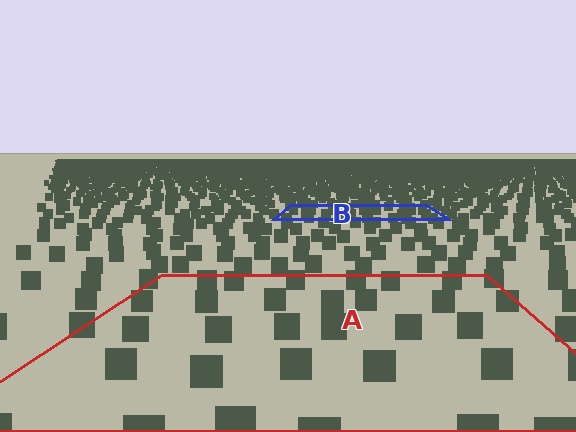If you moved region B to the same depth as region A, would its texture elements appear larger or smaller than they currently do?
They would appear larger. At a closer depth, the same texture elements are projected at a bigger on-screen size.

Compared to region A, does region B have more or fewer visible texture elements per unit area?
Region B has more texture elements per unit area — they are packed more densely because it is farther away.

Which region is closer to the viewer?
Region A is closer. The texture elements there are larger and more spread out.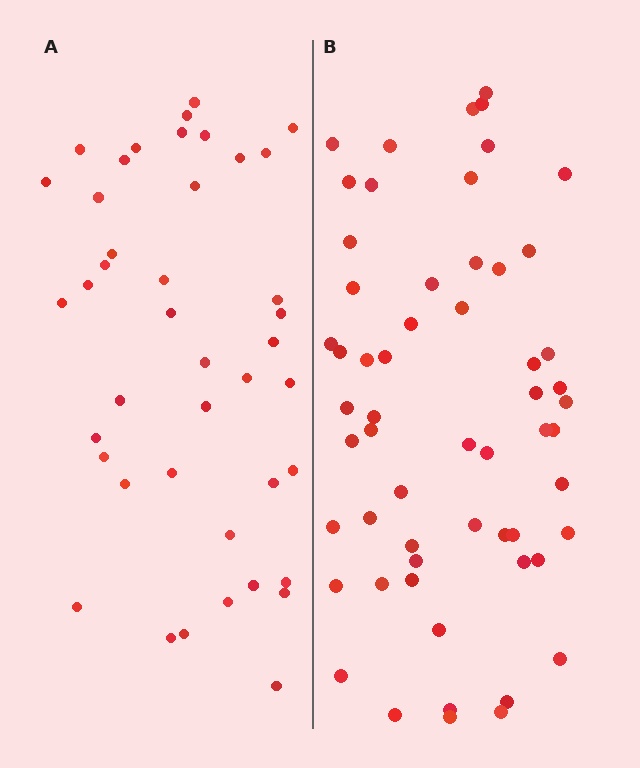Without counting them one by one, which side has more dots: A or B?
Region B (the right region) has more dots.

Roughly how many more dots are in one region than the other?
Region B has approximately 15 more dots than region A.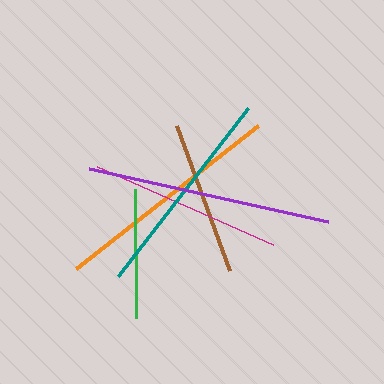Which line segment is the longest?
The purple line is the longest at approximately 245 pixels.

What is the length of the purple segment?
The purple segment is approximately 245 pixels long.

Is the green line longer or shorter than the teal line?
The teal line is longer than the green line.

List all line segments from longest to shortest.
From longest to shortest: purple, orange, teal, magenta, brown, green.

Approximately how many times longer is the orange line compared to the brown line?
The orange line is approximately 1.5 times the length of the brown line.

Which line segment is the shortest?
The green line is the shortest at approximately 129 pixels.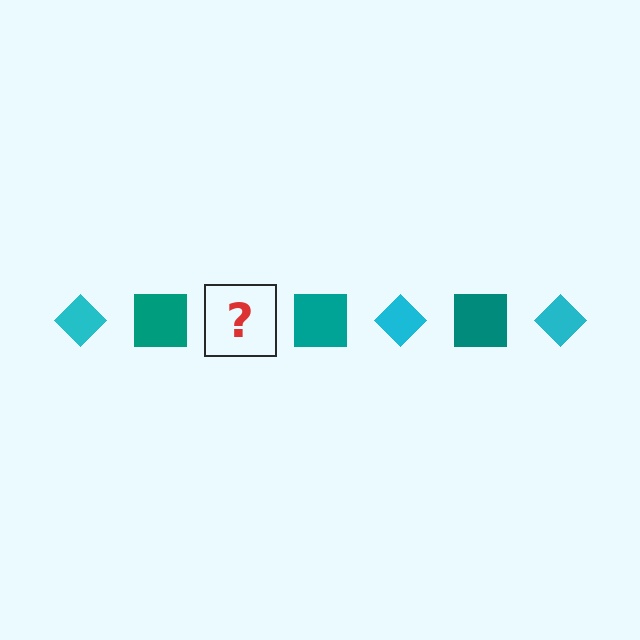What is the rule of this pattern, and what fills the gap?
The rule is that the pattern alternates between cyan diamond and teal square. The gap should be filled with a cyan diamond.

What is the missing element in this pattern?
The missing element is a cyan diamond.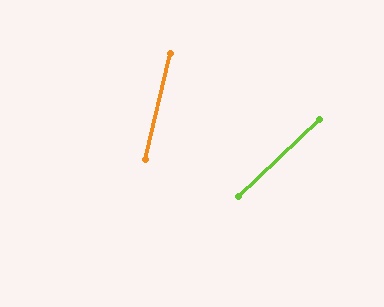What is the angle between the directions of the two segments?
Approximately 33 degrees.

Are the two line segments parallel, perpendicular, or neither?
Neither parallel nor perpendicular — they differ by about 33°.